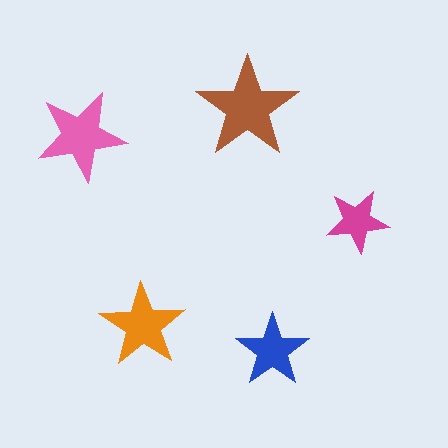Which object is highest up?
The brown star is topmost.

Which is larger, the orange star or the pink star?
The pink one.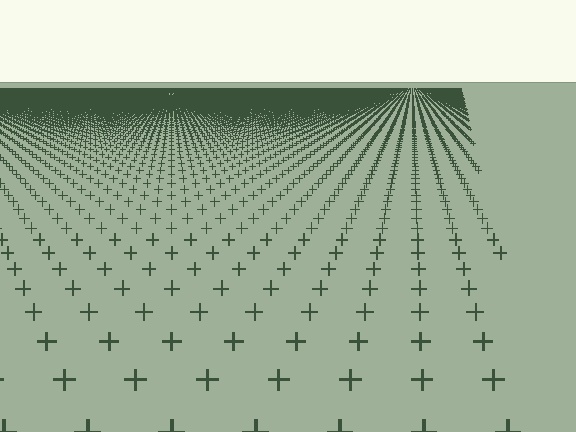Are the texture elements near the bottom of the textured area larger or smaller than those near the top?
Larger. Near the bottom, elements are closer to the viewer and appear at a bigger on-screen size.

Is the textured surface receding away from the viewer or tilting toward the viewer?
The surface is receding away from the viewer. Texture elements get smaller and denser toward the top.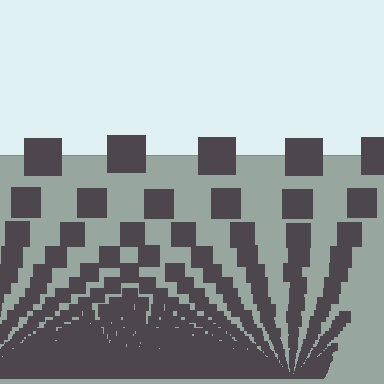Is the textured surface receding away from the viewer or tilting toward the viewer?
The surface appears to tilt toward the viewer. Texture elements get larger and sparser toward the top.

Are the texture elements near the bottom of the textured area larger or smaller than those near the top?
Smaller. The gradient is inverted — elements near the bottom are smaller and denser.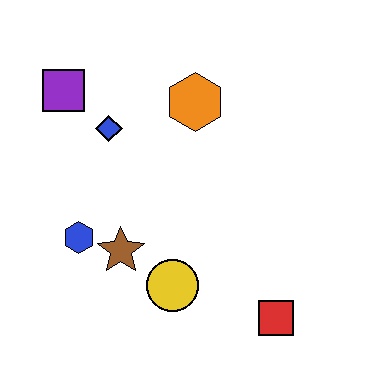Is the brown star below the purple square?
Yes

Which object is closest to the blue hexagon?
The brown star is closest to the blue hexagon.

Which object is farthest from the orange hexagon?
The red square is farthest from the orange hexagon.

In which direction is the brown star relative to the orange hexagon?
The brown star is below the orange hexagon.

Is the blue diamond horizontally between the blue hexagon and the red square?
Yes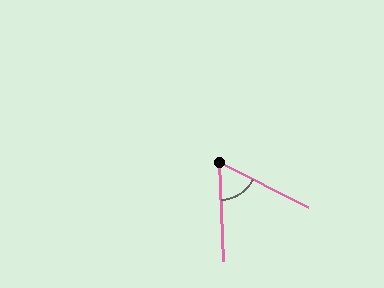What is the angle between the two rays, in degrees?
Approximately 61 degrees.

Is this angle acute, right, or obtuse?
It is acute.